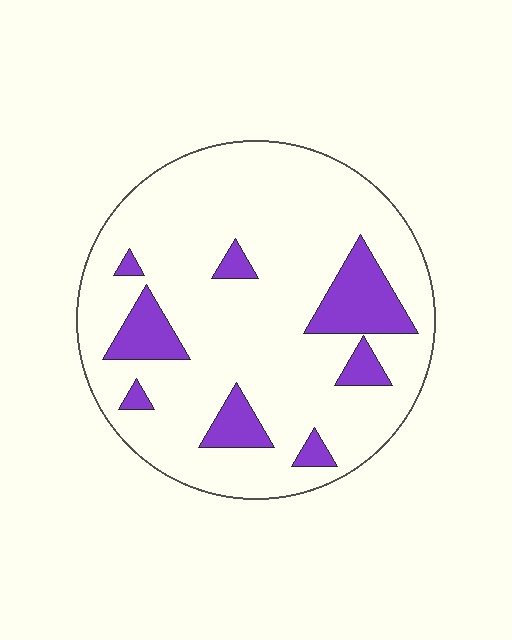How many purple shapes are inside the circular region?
8.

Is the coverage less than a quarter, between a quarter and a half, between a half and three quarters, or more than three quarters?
Less than a quarter.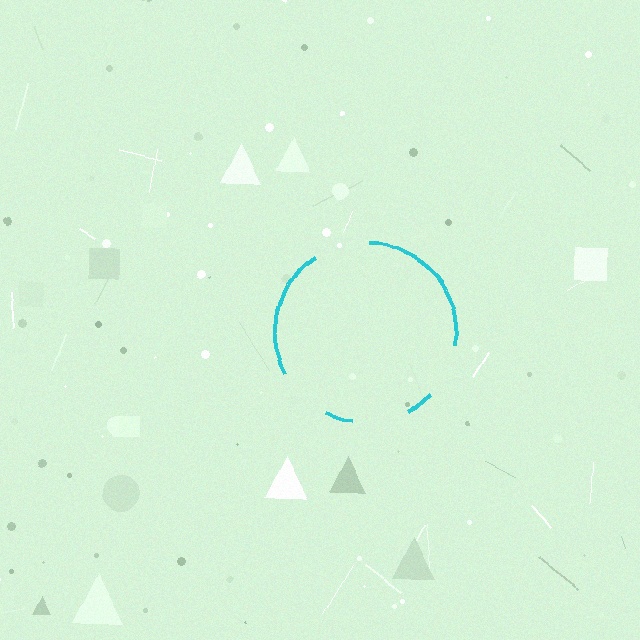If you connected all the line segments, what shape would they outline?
They would outline a circle.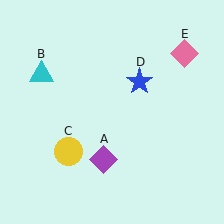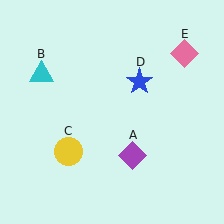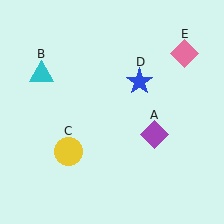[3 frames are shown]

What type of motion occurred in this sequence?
The purple diamond (object A) rotated counterclockwise around the center of the scene.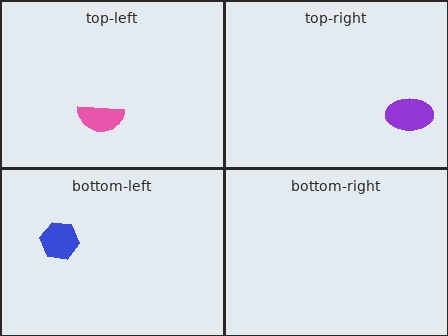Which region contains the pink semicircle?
The top-left region.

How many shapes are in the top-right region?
1.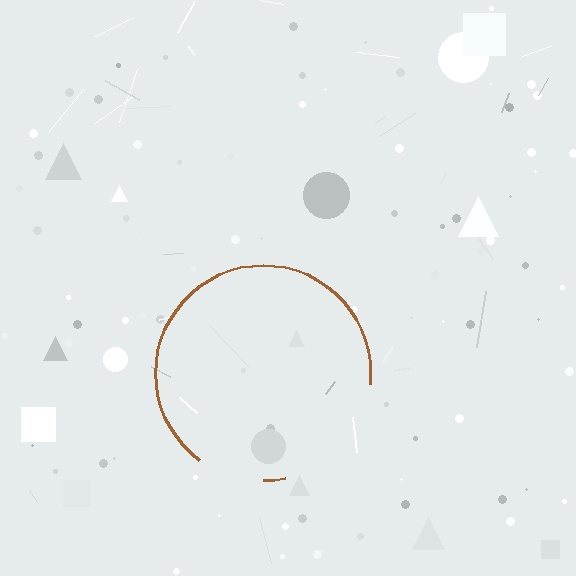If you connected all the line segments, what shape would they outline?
They would outline a circle.